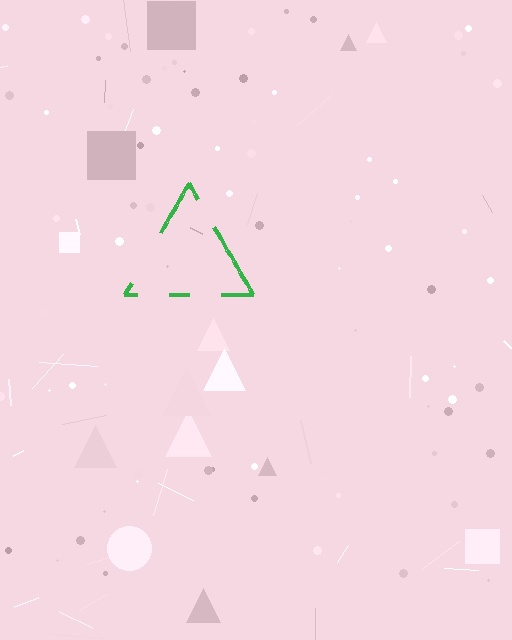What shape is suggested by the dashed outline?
The dashed outline suggests a triangle.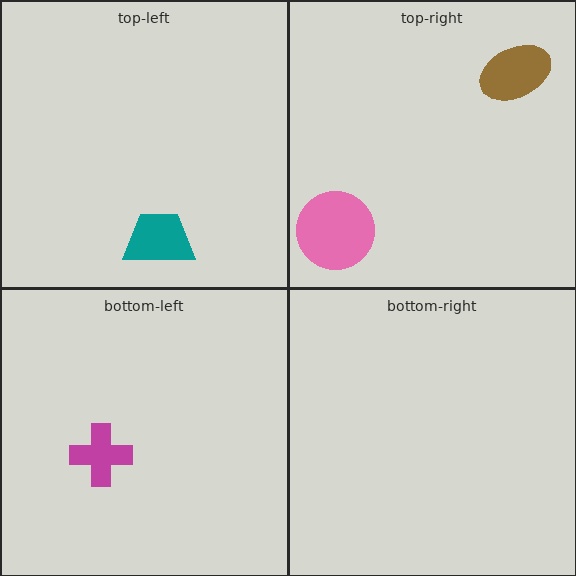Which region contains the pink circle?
The top-right region.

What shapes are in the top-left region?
The teal trapezoid.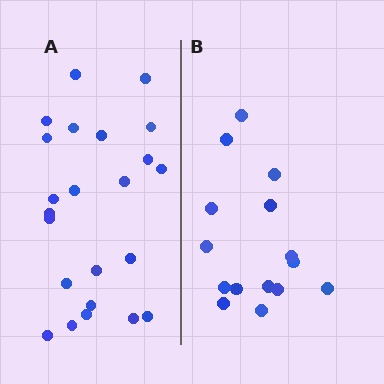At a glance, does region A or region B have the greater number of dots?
Region A (the left region) has more dots.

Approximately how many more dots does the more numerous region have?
Region A has roughly 8 or so more dots than region B.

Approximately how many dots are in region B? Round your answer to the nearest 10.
About 20 dots. (The exact count is 15, which rounds to 20.)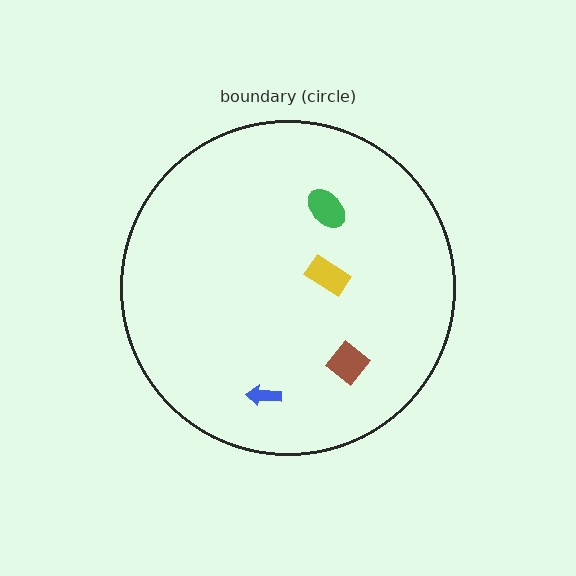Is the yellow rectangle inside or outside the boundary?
Inside.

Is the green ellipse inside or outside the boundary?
Inside.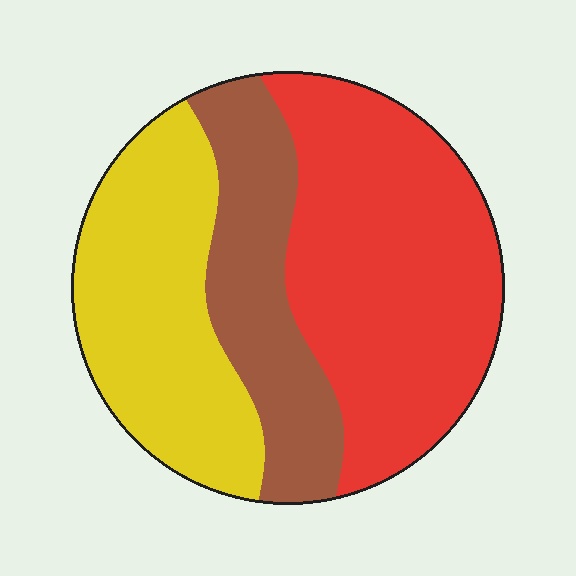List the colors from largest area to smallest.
From largest to smallest: red, yellow, brown.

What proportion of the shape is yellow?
Yellow takes up about one third (1/3) of the shape.